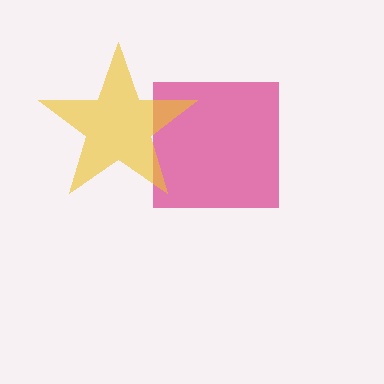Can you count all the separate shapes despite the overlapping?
Yes, there are 2 separate shapes.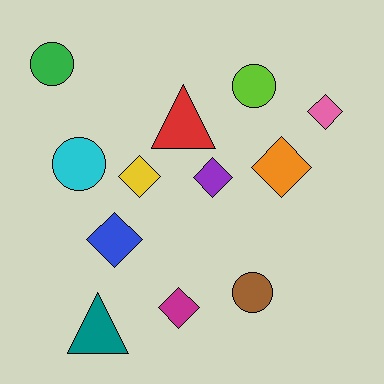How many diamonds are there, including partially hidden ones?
There are 6 diamonds.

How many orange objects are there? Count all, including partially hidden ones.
There is 1 orange object.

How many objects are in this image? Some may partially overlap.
There are 12 objects.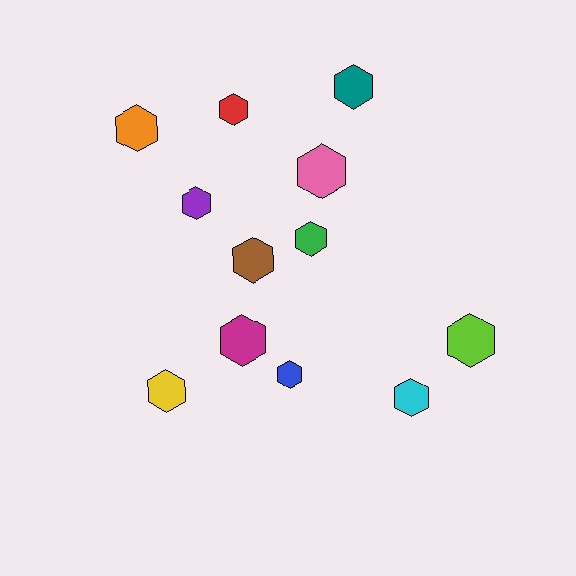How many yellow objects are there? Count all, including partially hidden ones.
There is 1 yellow object.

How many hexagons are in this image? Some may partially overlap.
There are 12 hexagons.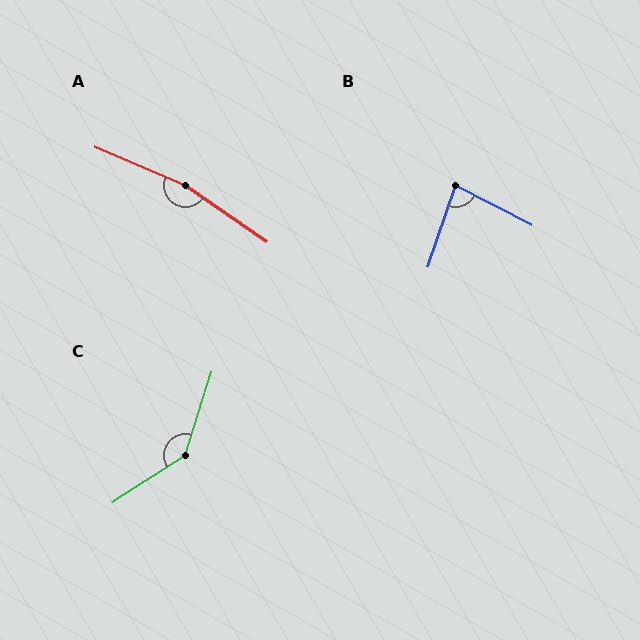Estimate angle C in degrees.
Approximately 140 degrees.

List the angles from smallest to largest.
B (81°), C (140°), A (168°).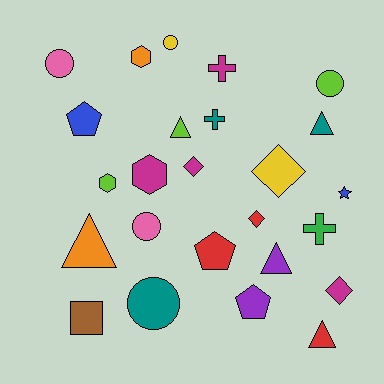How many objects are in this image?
There are 25 objects.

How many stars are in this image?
There is 1 star.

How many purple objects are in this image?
There are 2 purple objects.